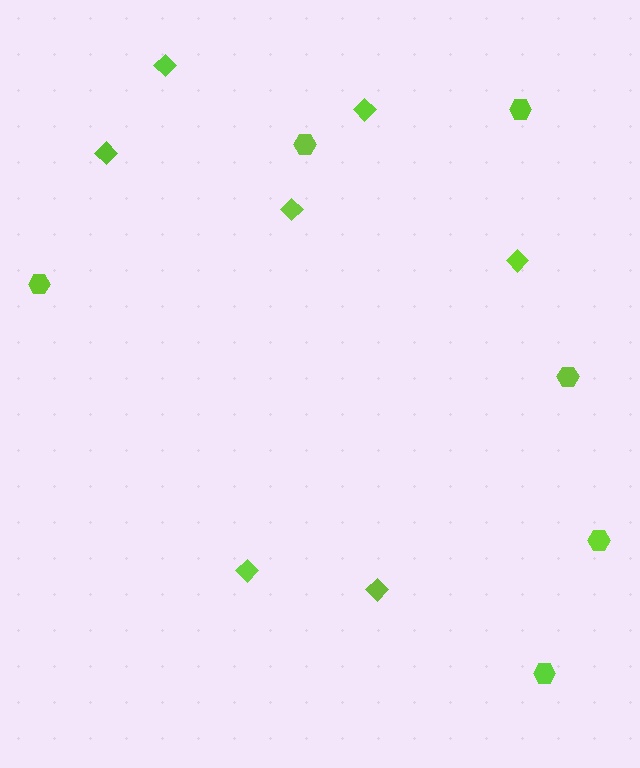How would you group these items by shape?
There are 2 groups: one group of hexagons (6) and one group of diamonds (7).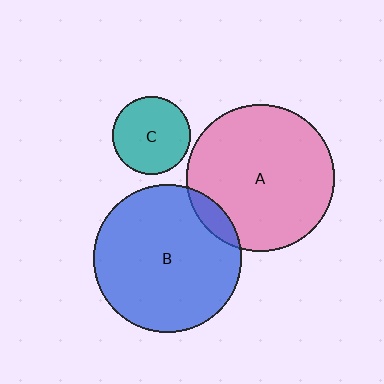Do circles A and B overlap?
Yes.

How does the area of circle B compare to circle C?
Approximately 3.6 times.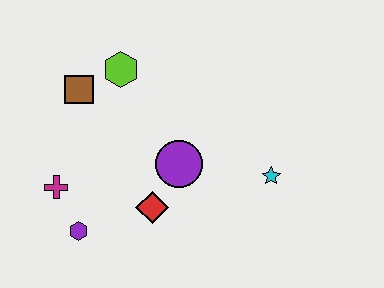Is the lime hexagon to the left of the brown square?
No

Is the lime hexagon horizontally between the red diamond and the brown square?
Yes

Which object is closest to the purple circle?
The red diamond is closest to the purple circle.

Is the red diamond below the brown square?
Yes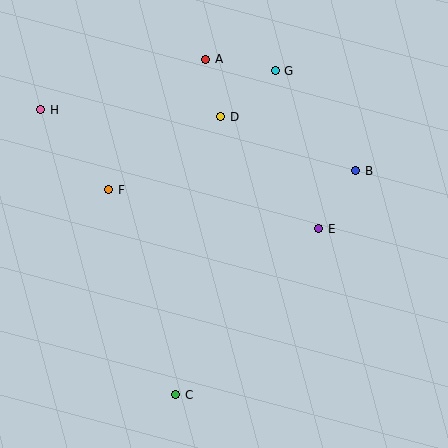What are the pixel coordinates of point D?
Point D is at (221, 117).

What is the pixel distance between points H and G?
The distance between H and G is 237 pixels.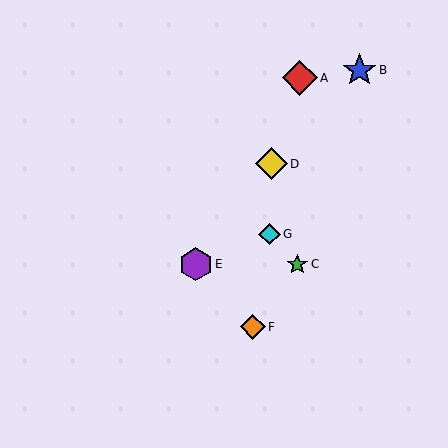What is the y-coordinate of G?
Object G is at y≈234.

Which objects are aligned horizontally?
Objects C, E are aligned horizontally.